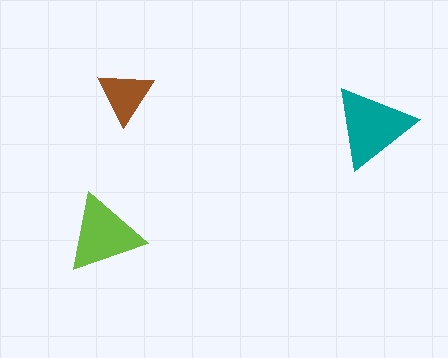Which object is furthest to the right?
The teal triangle is rightmost.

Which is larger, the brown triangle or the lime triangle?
The lime one.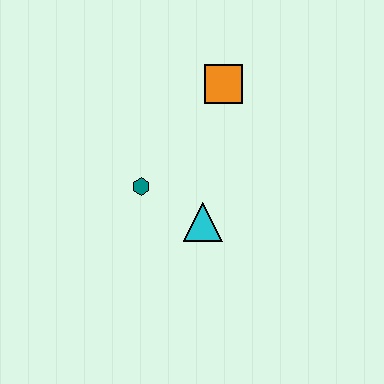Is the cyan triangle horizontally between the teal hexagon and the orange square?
Yes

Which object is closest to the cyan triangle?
The teal hexagon is closest to the cyan triangle.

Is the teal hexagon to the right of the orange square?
No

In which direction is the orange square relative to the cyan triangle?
The orange square is above the cyan triangle.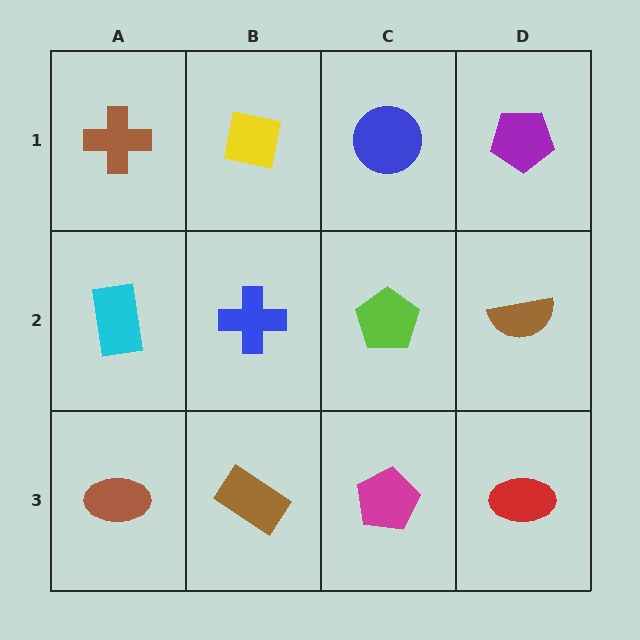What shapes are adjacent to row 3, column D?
A brown semicircle (row 2, column D), a magenta pentagon (row 3, column C).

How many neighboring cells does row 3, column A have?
2.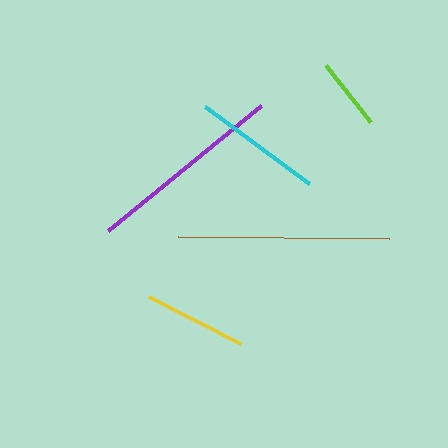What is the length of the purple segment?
The purple segment is approximately 198 pixels long.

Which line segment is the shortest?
The lime line is the shortest at approximately 73 pixels.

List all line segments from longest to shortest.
From longest to shortest: brown, purple, cyan, yellow, lime.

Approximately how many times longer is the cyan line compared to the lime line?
The cyan line is approximately 1.8 times the length of the lime line.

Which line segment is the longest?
The brown line is the longest at approximately 211 pixels.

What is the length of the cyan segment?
The cyan segment is approximately 130 pixels long.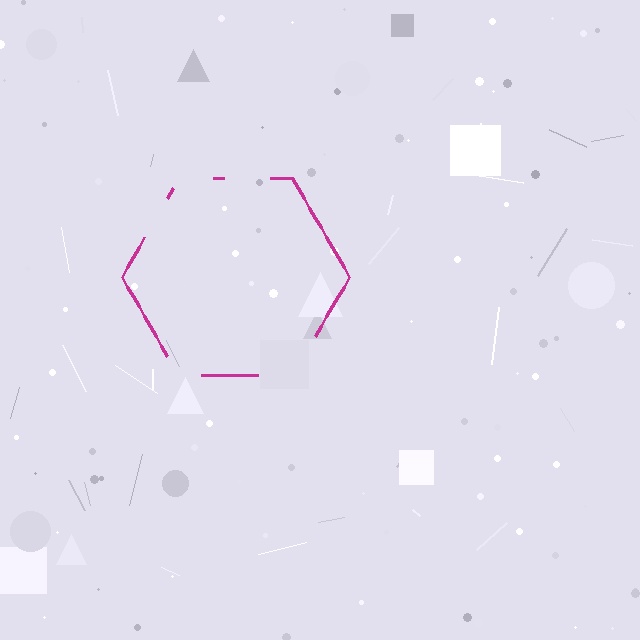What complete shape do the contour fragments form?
The contour fragments form a hexagon.